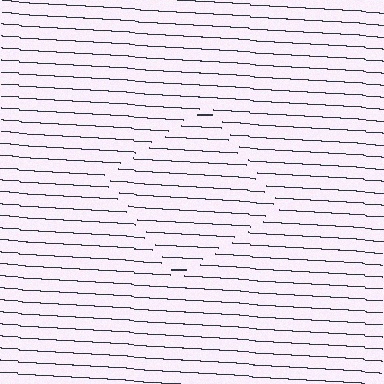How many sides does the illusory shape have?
4 sides — the line-ends trace a square.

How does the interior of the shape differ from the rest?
The interior of the shape contains the same grating, shifted by half a period — the contour is defined by the phase discontinuity where line-ends from the inner and outer gratings abut.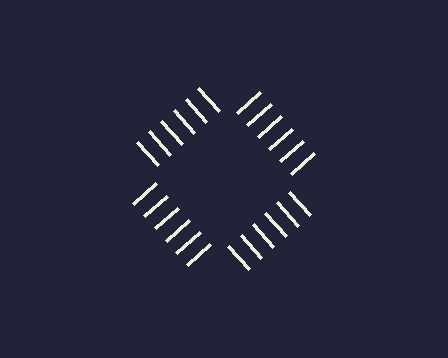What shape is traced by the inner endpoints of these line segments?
An illusory square — the line segments terminate on its edges but no continuous stroke is drawn.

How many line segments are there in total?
24 — 6 along each of the 4 edges.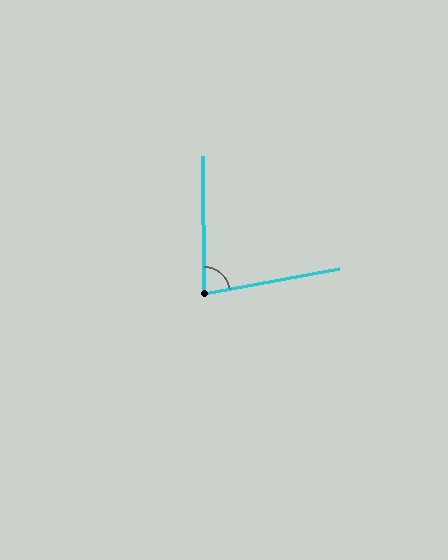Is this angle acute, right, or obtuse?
It is acute.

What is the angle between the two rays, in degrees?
Approximately 80 degrees.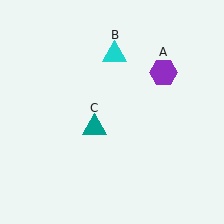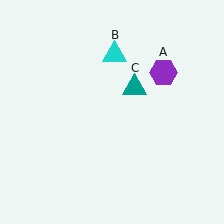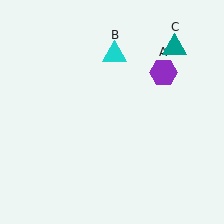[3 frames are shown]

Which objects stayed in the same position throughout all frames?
Purple hexagon (object A) and cyan triangle (object B) remained stationary.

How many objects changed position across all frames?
1 object changed position: teal triangle (object C).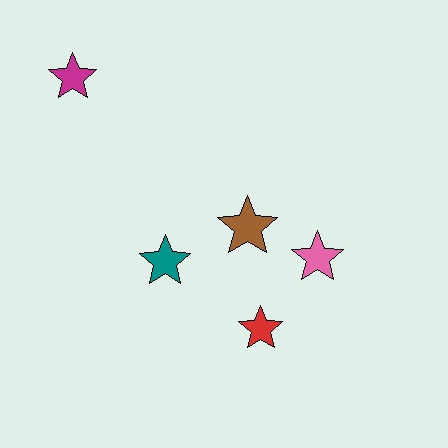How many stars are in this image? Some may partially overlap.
There are 5 stars.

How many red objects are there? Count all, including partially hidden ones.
There is 1 red object.